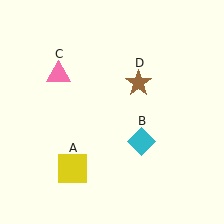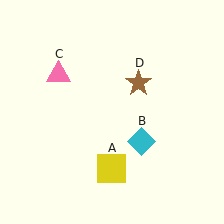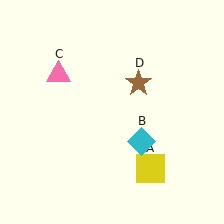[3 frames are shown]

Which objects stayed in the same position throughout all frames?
Cyan diamond (object B) and pink triangle (object C) and brown star (object D) remained stationary.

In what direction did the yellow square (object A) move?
The yellow square (object A) moved right.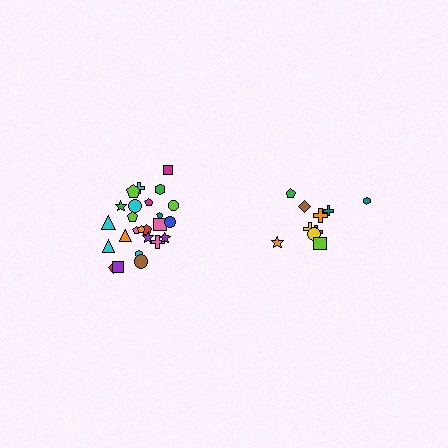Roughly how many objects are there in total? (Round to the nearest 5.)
Roughly 35 objects in total.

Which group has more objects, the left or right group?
The left group.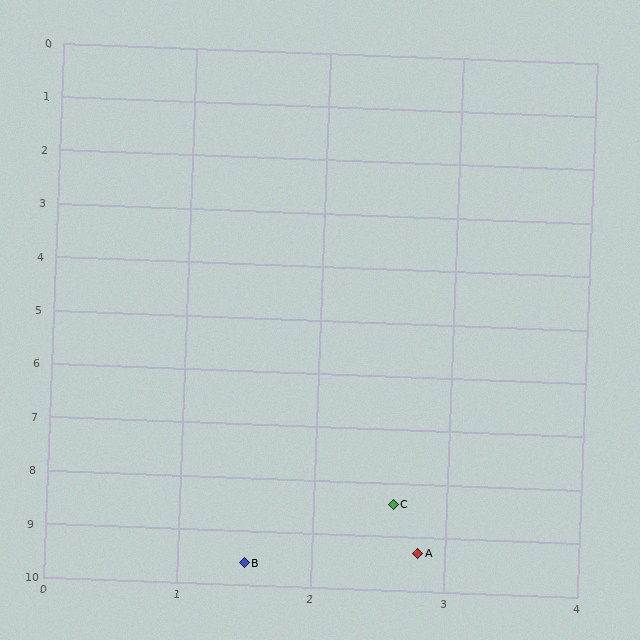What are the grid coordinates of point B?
Point B is at approximately (1.5, 9.6).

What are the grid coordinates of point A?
Point A is at approximately (2.8, 9.3).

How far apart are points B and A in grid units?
Points B and A are about 1.3 grid units apart.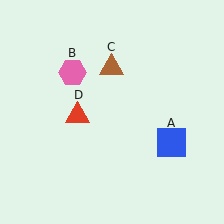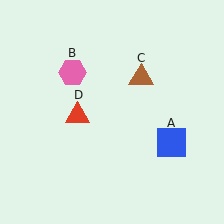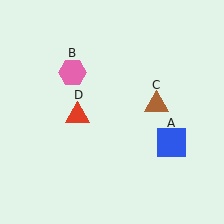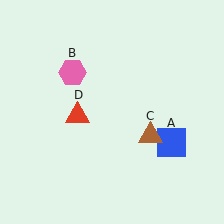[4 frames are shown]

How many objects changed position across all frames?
1 object changed position: brown triangle (object C).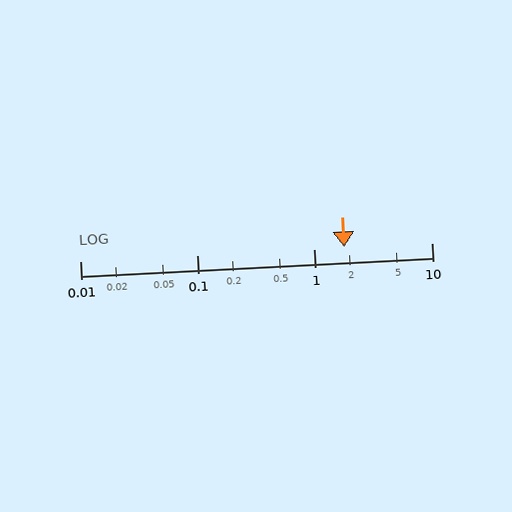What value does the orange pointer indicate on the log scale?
The pointer indicates approximately 1.8.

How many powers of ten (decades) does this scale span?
The scale spans 3 decades, from 0.01 to 10.